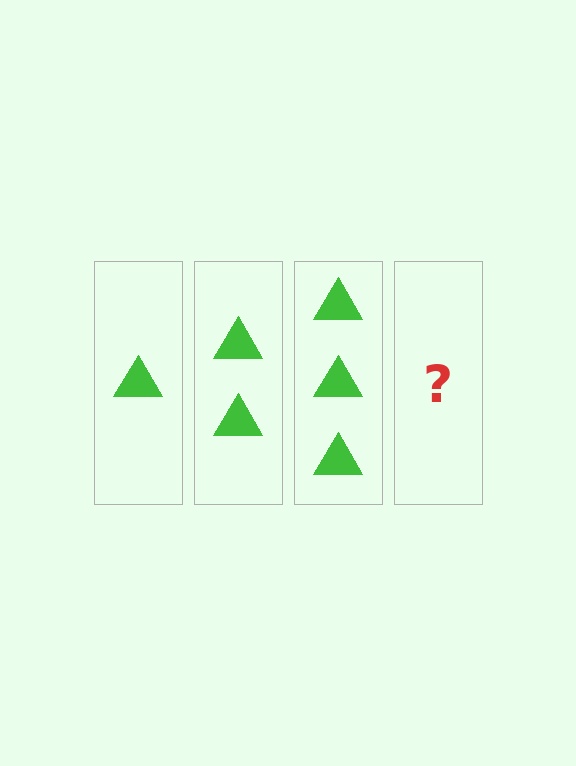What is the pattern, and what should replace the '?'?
The pattern is that each step adds one more triangle. The '?' should be 4 triangles.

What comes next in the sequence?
The next element should be 4 triangles.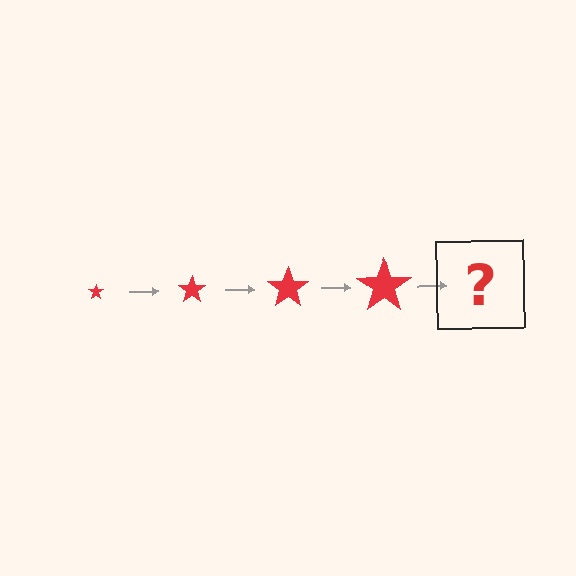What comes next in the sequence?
The next element should be a red star, larger than the previous one.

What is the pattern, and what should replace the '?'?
The pattern is that the star gets progressively larger each step. The '?' should be a red star, larger than the previous one.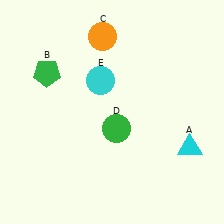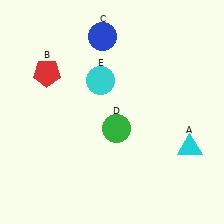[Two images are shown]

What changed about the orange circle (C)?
In Image 1, C is orange. In Image 2, it changed to blue.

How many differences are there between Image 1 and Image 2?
There are 2 differences between the two images.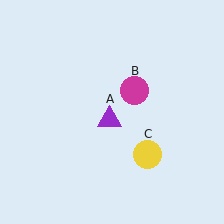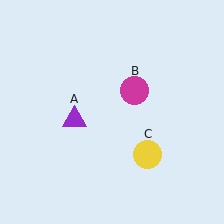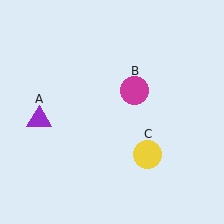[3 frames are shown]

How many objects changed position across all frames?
1 object changed position: purple triangle (object A).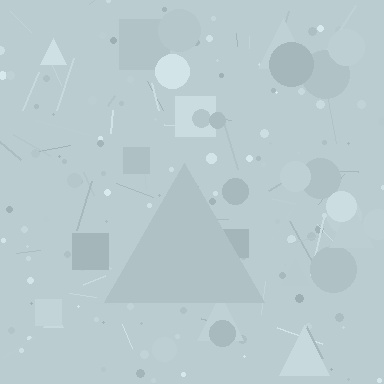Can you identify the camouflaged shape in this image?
The camouflaged shape is a triangle.